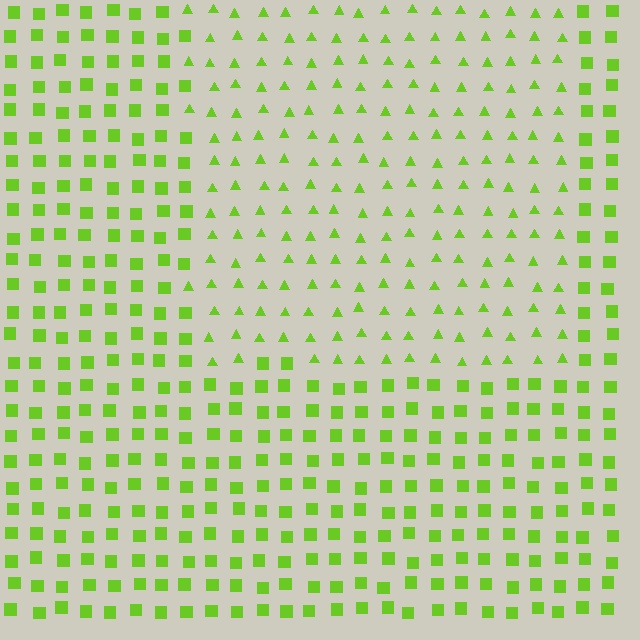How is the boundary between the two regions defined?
The boundary is defined by a change in element shape: triangles inside vs. squares outside. All elements share the same color and spacing.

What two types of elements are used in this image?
The image uses triangles inside the rectangle region and squares outside it.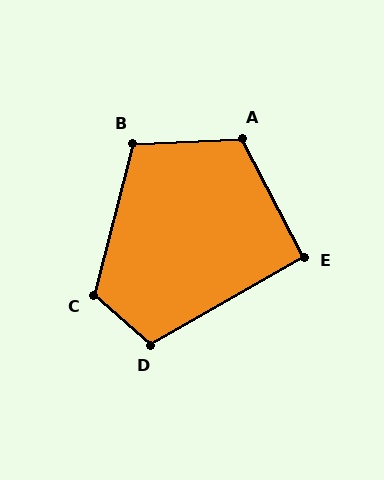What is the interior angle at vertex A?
Approximately 115 degrees (obtuse).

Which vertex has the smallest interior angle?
E, at approximately 92 degrees.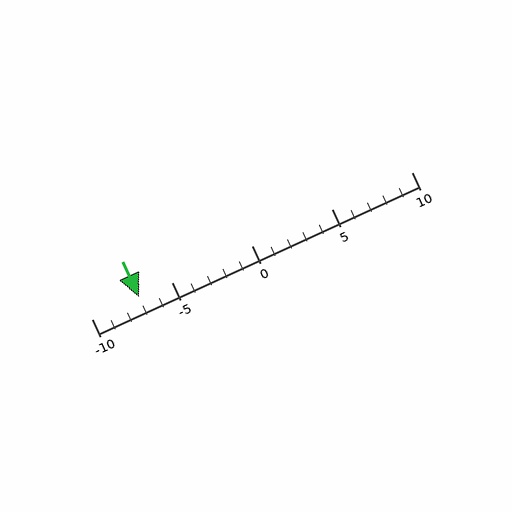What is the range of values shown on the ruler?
The ruler shows values from -10 to 10.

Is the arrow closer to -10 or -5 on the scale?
The arrow is closer to -5.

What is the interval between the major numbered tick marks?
The major tick marks are spaced 5 units apart.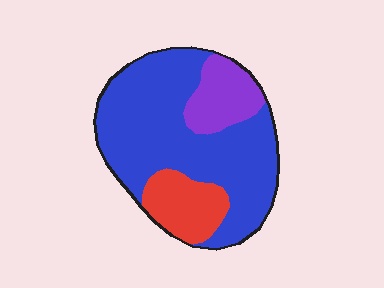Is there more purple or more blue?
Blue.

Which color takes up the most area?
Blue, at roughly 70%.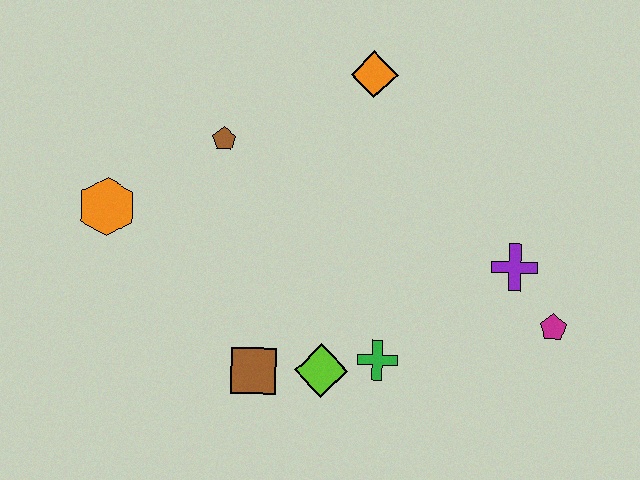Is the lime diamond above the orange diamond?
No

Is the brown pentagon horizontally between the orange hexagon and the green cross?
Yes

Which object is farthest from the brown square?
The orange diamond is farthest from the brown square.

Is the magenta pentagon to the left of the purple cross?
No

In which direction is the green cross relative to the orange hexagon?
The green cross is to the right of the orange hexagon.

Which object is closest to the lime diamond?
The green cross is closest to the lime diamond.